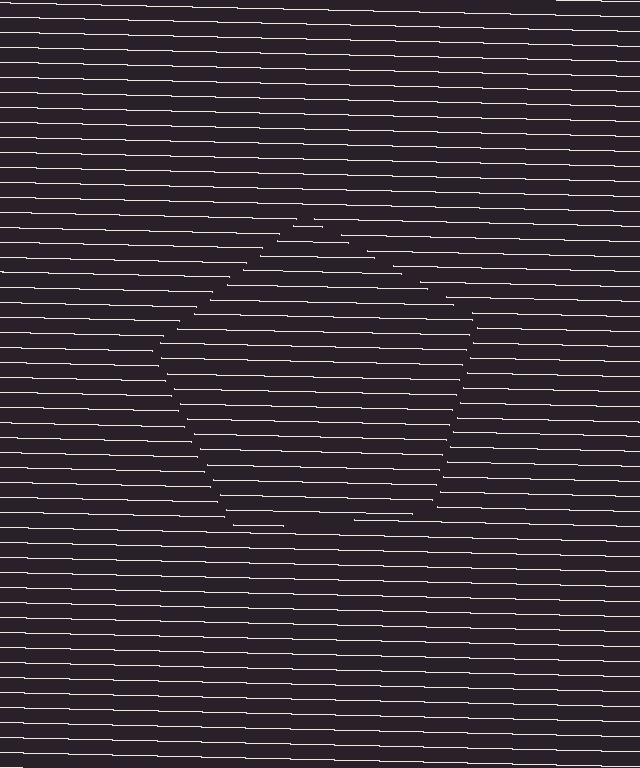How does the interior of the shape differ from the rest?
The interior of the shape contains the same grating, shifted by half a period — the contour is defined by the phase discontinuity where line-ends from the inner and outer gratings abut.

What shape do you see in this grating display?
An illusory pentagon. The interior of the shape contains the same grating, shifted by half a period — the contour is defined by the phase discontinuity where line-ends from the inner and outer gratings abut.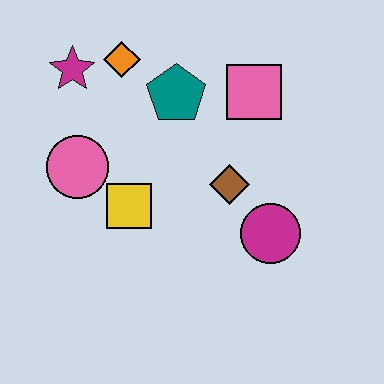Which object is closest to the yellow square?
The pink circle is closest to the yellow square.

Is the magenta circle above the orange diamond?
No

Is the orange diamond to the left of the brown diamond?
Yes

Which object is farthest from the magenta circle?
The magenta star is farthest from the magenta circle.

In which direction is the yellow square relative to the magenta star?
The yellow square is below the magenta star.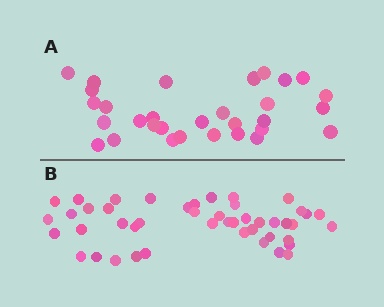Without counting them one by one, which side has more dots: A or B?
Region B (the bottom region) has more dots.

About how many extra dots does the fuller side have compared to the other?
Region B has approximately 15 more dots than region A.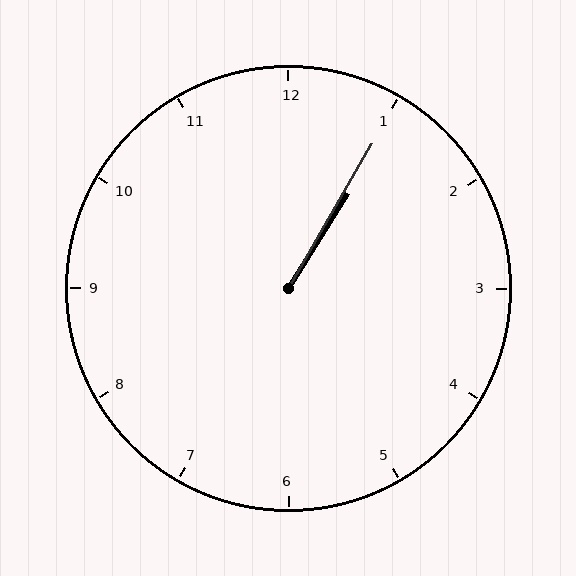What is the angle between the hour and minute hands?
Approximately 2 degrees.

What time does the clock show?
1:05.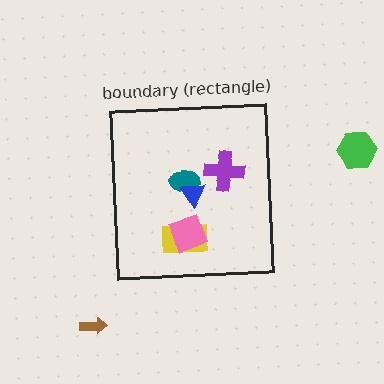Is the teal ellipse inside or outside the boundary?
Inside.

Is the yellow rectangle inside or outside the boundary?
Inside.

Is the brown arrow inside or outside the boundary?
Outside.